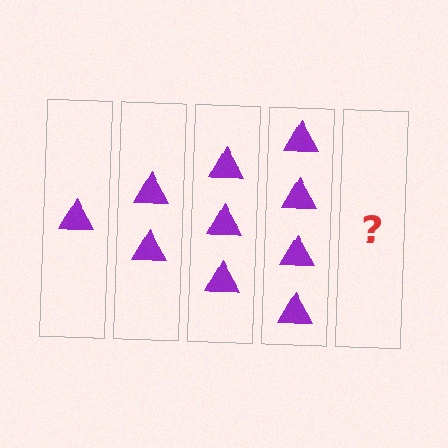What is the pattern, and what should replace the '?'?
The pattern is that each step adds one more triangle. The '?' should be 5 triangles.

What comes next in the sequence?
The next element should be 5 triangles.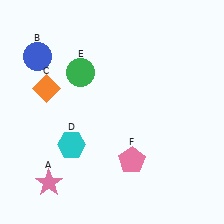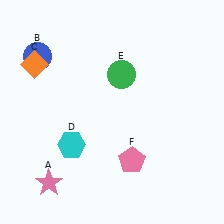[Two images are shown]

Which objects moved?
The objects that moved are: the orange diamond (C), the green circle (E).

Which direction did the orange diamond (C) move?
The orange diamond (C) moved up.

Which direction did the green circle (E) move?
The green circle (E) moved right.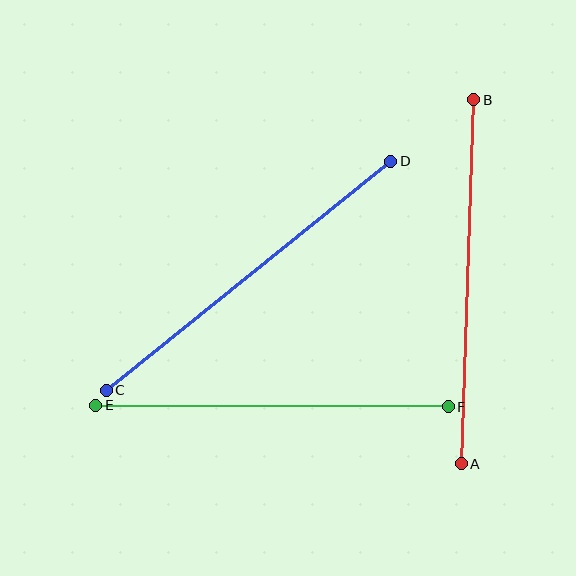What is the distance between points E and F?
The distance is approximately 353 pixels.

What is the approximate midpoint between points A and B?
The midpoint is at approximately (467, 282) pixels.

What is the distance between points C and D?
The distance is approximately 365 pixels.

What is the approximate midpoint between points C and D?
The midpoint is at approximately (248, 276) pixels.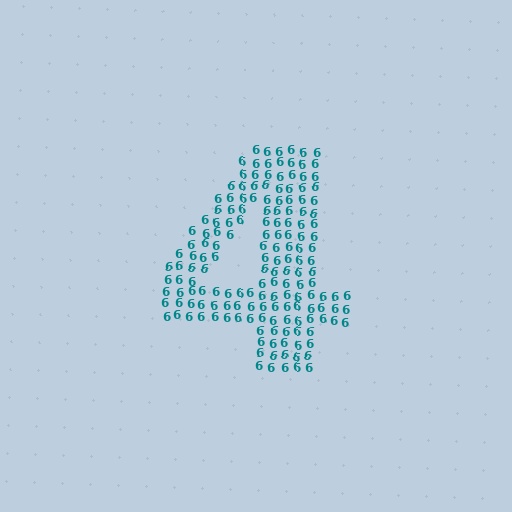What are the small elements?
The small elements are digit 6's.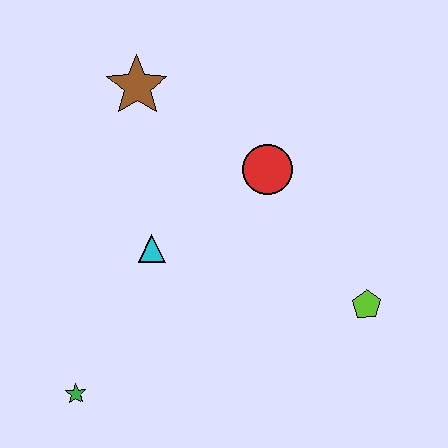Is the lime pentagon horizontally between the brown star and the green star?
No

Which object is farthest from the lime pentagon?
The brown star is farthest from the lime pentagon.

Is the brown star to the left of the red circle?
Yes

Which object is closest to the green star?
The cyan triangle is closest to the green star.